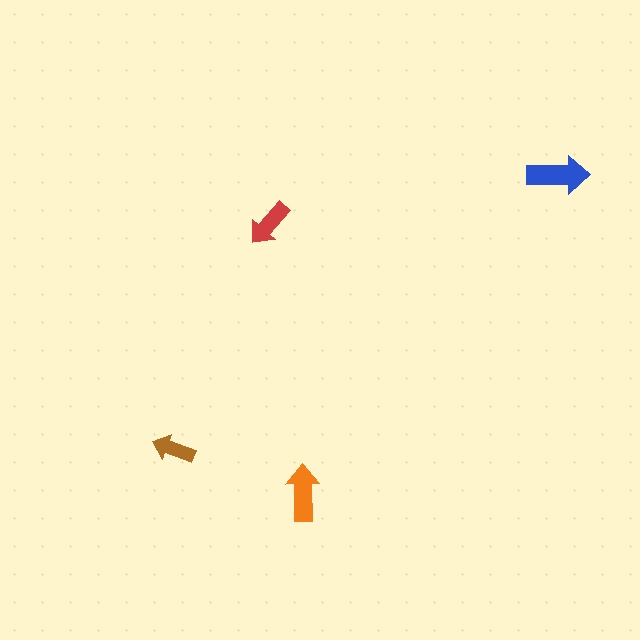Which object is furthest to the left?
The brown arrow is leftmost.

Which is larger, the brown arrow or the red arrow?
The red one.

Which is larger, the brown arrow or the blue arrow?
The blue one.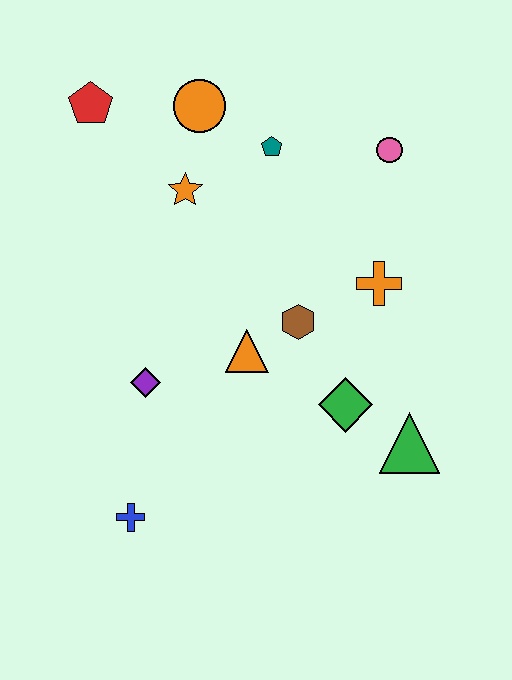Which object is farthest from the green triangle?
The red pentagon is farthest from the green triangle.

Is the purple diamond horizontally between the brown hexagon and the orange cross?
No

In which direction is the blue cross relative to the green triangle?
The blue cross is to the left of the green triangle.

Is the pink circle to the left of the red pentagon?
No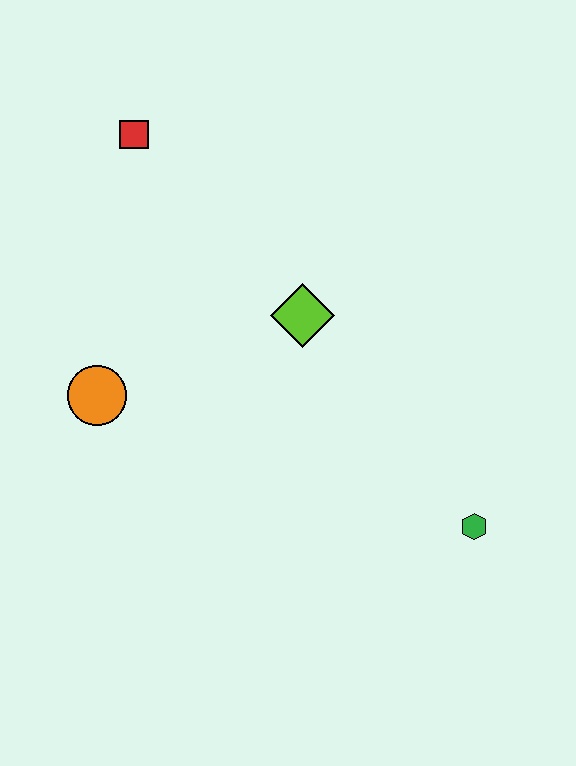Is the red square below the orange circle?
No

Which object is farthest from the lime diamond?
The green hexagon is farthest from the lime diamond.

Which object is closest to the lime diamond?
The orange circle is closest to the lime diamond.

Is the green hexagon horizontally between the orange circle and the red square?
No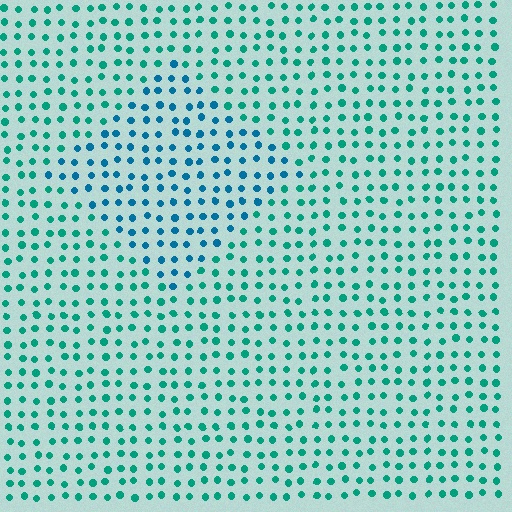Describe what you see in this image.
The image is filled with small teal elements in a uniform arrangement. A diamond-shaped region is visible where the elements are tinted to a slightly different hue, forming a subtle color boundary.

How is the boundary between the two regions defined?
The boundary is defined purely by a slight shift in hue (about 31 degrees). Spacing, size, and orientation are identical on both sides.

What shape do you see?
I see a diamond.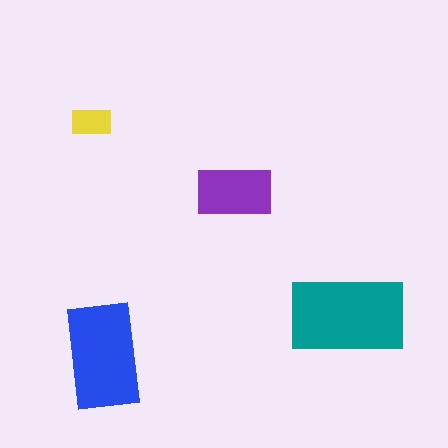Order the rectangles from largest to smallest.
the teal one, the blue one, the purple one, the yellow one.